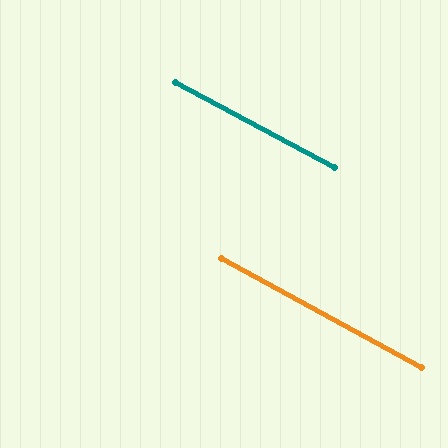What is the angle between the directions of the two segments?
Approximately 0 degrees.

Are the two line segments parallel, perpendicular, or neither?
Parallel — their directions differ by only 0.4°.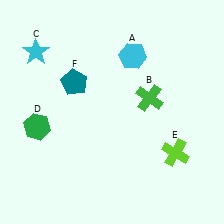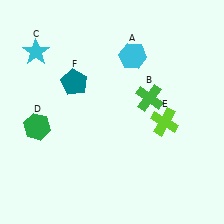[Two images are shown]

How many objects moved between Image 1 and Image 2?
1 object moved between the two images.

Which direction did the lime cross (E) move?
The lime cross (E) moved up.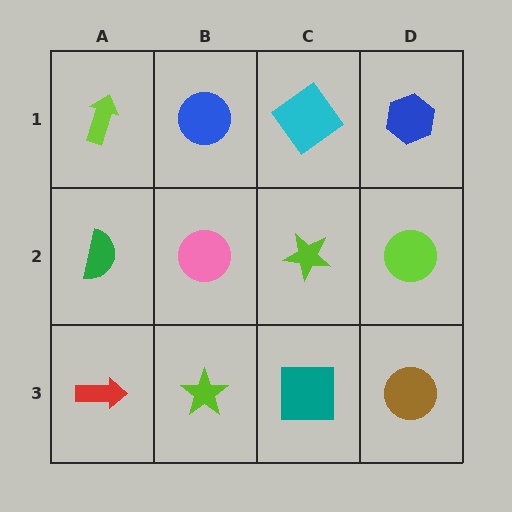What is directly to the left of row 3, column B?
A red arrow.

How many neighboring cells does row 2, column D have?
3.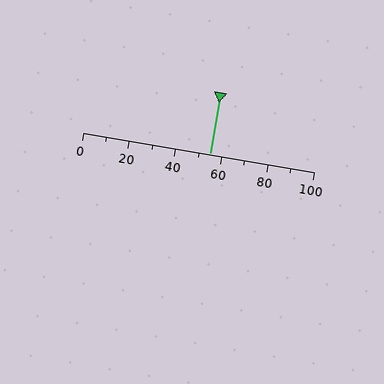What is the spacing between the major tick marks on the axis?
The major ticks are spaced 20 apart.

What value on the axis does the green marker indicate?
The marker indicates approximately 55.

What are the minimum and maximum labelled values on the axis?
The axis runs from 0 to 100.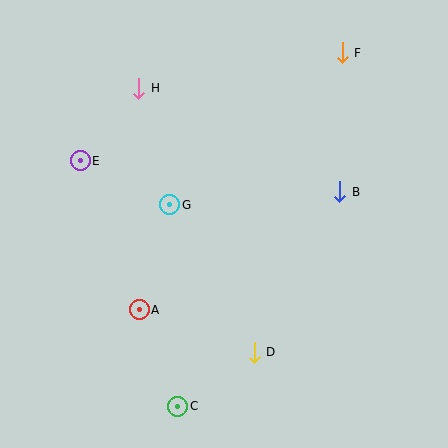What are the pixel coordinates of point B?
Point B is at (340, 192).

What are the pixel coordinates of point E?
Point E is at (80, 161).